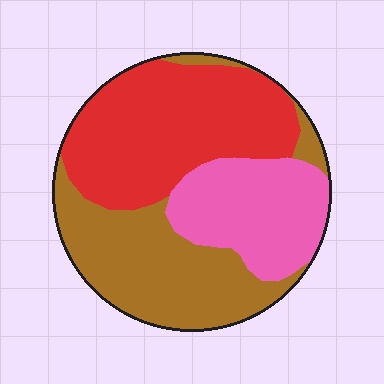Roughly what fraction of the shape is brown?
Brown takes up between a quarter and a half of the shape.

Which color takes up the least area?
Pink, at roughly 25%.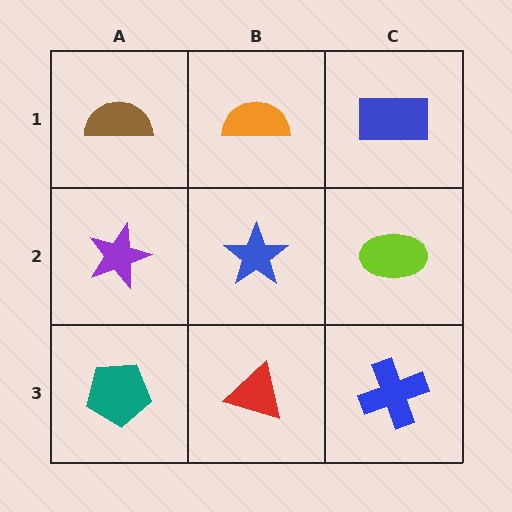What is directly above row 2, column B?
An orange semicircle.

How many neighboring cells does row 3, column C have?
2.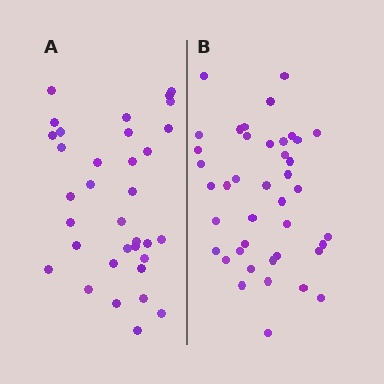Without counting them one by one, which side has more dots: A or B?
Region B (the right region) has more dots.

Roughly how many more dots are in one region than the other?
Region B has roughly 8 or so more dots than region A.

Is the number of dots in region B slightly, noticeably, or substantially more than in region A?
Region B has only slightly more — the two regions are fairly close. The ratio is roughly 1.2 to 1.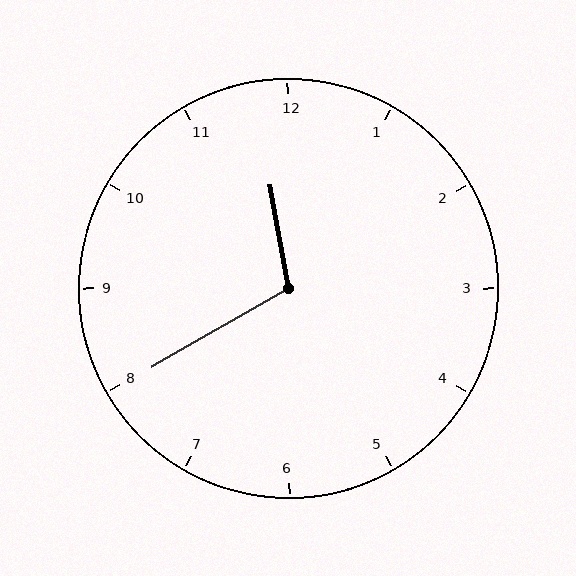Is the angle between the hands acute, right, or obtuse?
It is obtuse.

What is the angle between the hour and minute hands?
Approximately 110 degrees.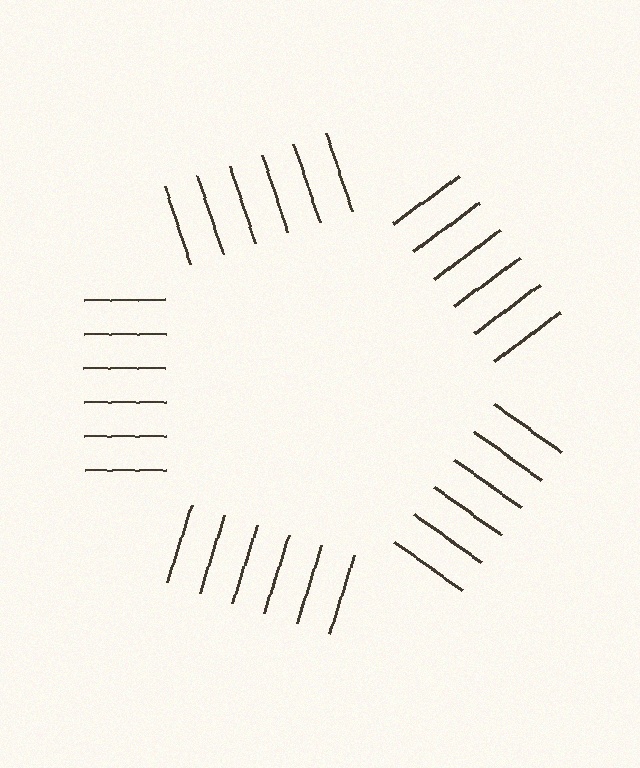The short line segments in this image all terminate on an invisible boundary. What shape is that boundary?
An illusory pentagon — the line segments terminate on its edges but no continuous stroke is drawn.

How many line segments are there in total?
30 — 6 along each of the 5 edges.